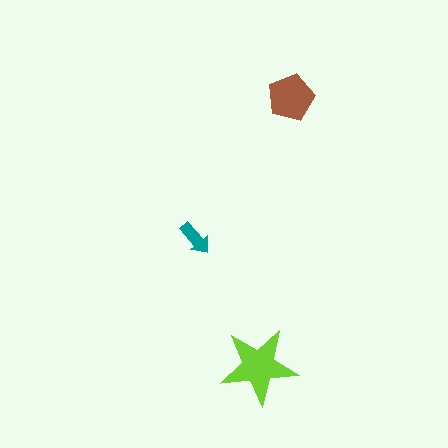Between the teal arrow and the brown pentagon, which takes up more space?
The brown pentagon.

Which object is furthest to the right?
The brown pentagon is rightmost.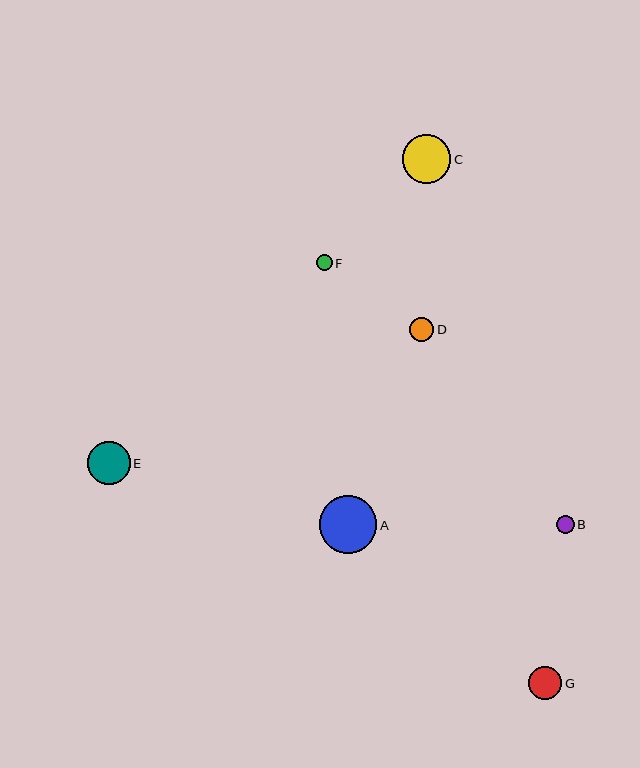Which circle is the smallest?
Circle F is the smallest with a size of approximately 16 pixels.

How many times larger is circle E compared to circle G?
Circle E is approximately 1.3 times the size of circle G.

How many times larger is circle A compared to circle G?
Circle A is approximately 1.7 times the size of circle G.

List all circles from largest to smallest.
From largest to smallest: A, C, E, G, D, B, F.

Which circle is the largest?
Circle A is the largest with a size of approximately 58 pixels.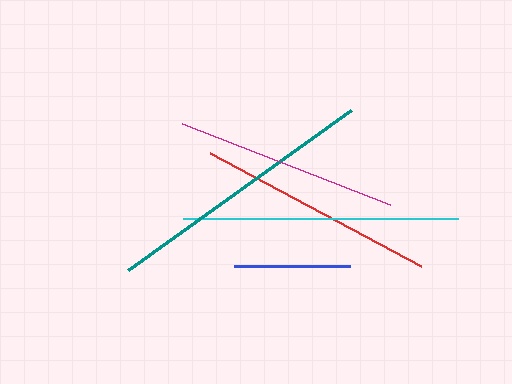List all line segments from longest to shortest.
From longest to shortest: cyan, teal, red, magenta, blue.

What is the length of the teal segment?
The teal segment is approximately 274 pixels long.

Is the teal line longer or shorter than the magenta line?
The teal line is longer than the magenta line.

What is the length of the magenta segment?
The magenta segment is approximately 224 pixels long.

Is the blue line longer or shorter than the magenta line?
The magenta line is longer than the blue line.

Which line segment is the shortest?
The blue line is the shortest at approximately 116 pixels.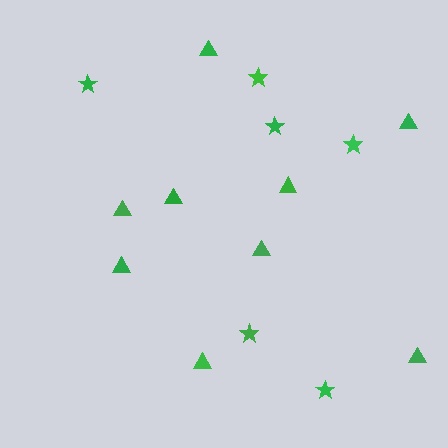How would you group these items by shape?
There are 2 groups: one group of triangles (9) and one group of stars (6).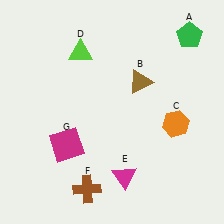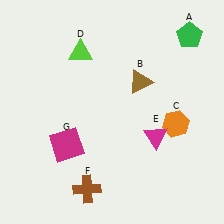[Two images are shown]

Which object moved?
The magenta triangle (E) moved up.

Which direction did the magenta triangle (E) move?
The magenta triangle (E) moved up.